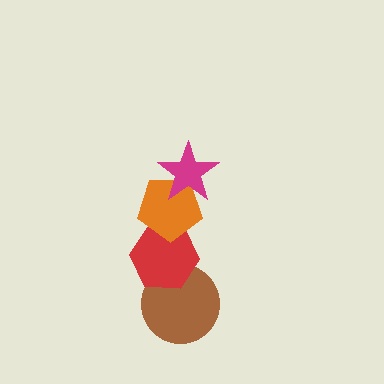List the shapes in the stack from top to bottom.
From top to bottom: the magenta star, the orange pentagon, the red hexagon, the brown circle.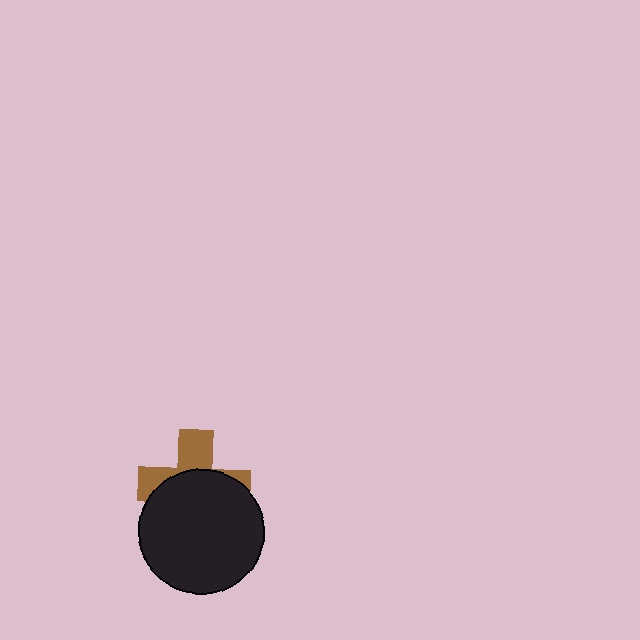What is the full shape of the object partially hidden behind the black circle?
The partially hidden object is a brown cross.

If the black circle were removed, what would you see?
You would see the complete brown cross.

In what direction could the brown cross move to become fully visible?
The brown cross could move up. That would shift it out from behind the black circle entirely.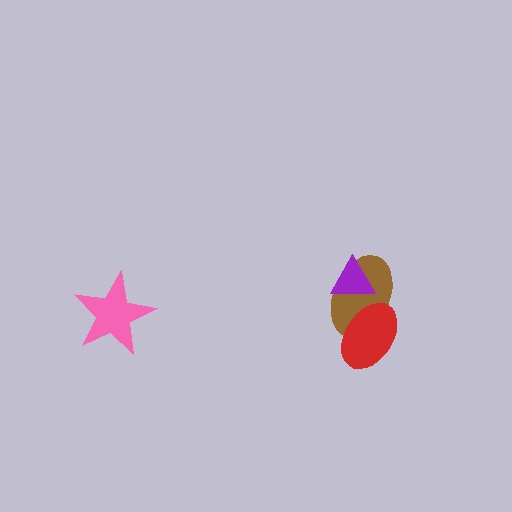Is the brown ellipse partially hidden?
Yes, it is partially covered by another shape.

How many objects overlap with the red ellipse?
1 object overlaps with the red ellipse.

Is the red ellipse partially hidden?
No, no other shape covers it.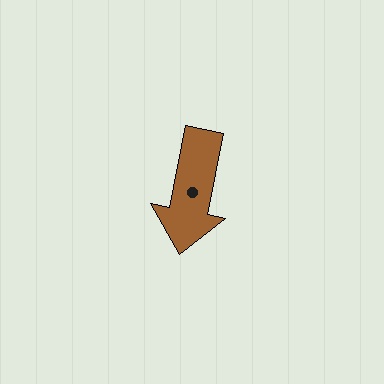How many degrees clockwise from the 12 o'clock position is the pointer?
Approximately 191 degrees.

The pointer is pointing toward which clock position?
Roughly 6 o'clock.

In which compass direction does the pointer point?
South.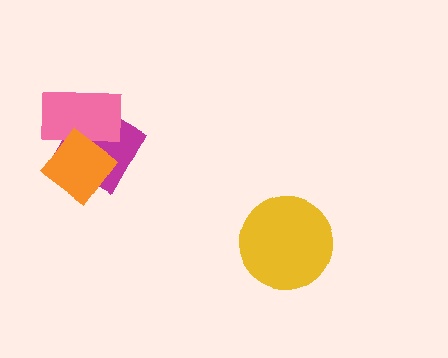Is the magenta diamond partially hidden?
Yes, it is partially covered by another shape.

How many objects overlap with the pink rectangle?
2 objects overlap with the pink rectangle.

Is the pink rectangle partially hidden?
Yes, it is partially covered by another shape.